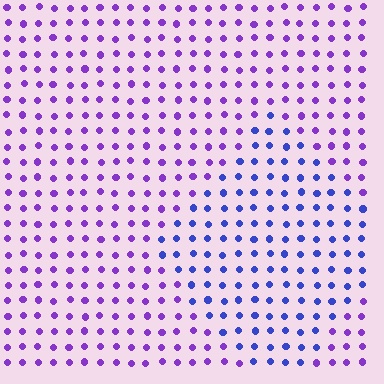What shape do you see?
I see a diamond.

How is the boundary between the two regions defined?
The boundary is defined purely by a slight shift in hue (about 39 degrees). Spacing, size, and orientation are identical on both sides.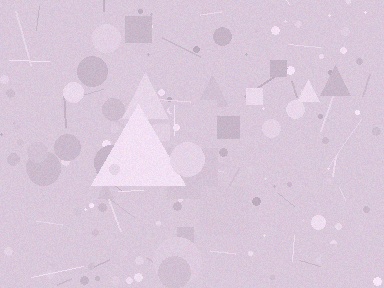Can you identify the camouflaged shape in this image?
The camouflaged shape is a triangle.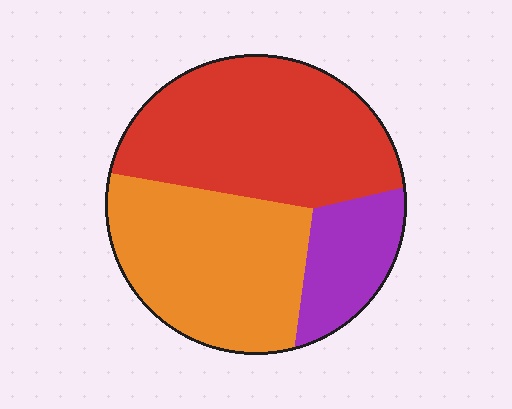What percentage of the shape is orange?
Orange covers 39% of the shape.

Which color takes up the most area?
Red, at roughly 45%.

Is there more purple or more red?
Red.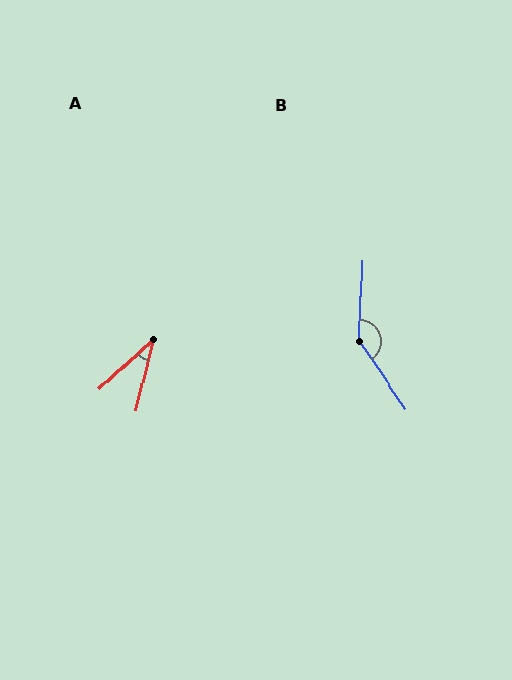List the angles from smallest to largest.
A (34°), B (144°).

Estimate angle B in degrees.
Approximately 144 degrees.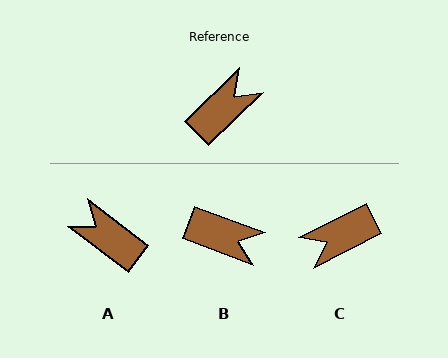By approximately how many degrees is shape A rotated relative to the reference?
Approximately 99 degrees counter-clockwise.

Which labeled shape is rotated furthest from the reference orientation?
C, about 163 degrees away.